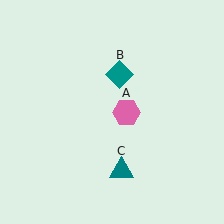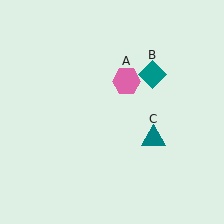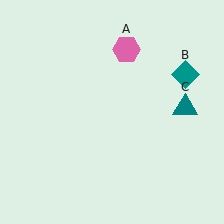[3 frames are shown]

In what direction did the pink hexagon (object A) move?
The pink hexagon (object A) moved up.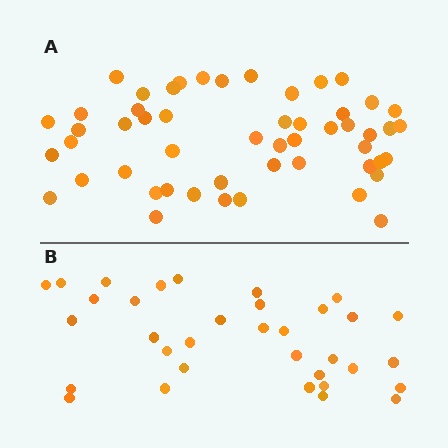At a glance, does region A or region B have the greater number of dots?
Region A (the top region) has more dots.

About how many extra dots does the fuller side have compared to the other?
Region A has approximately 20 more dots than region B.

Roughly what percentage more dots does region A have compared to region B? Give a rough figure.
About 55% more.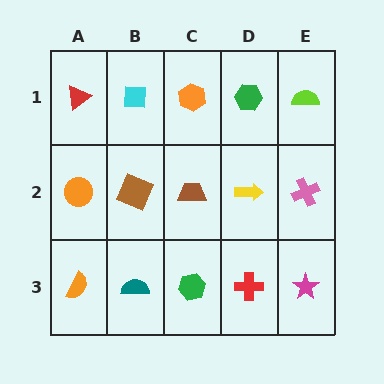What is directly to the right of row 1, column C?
A green hexagon.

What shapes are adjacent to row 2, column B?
A cyan square (row 1, column B), a teal semicircle (row 3, column B), an orange circle (row 2, column A), a brown trapezoid (row 2, column C).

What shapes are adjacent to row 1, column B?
A brown square (row 2, column B), a red triangle (row 1, column A), an orange hexagon (row 1, column C).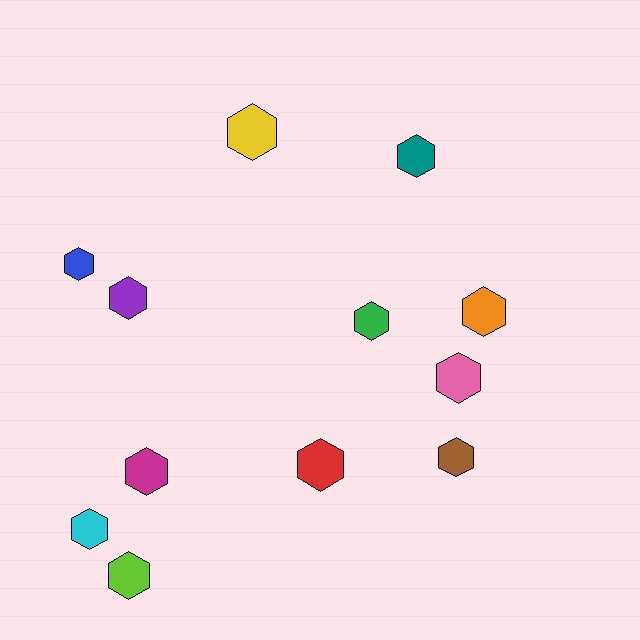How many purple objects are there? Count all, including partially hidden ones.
There is 1 purple object.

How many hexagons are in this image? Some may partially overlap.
There are 12 hexagons.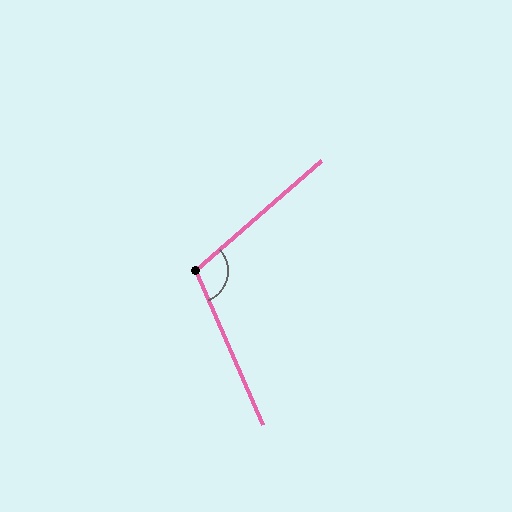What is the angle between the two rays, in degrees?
Approximately 108 degrees.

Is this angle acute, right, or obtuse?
It is obtuse.